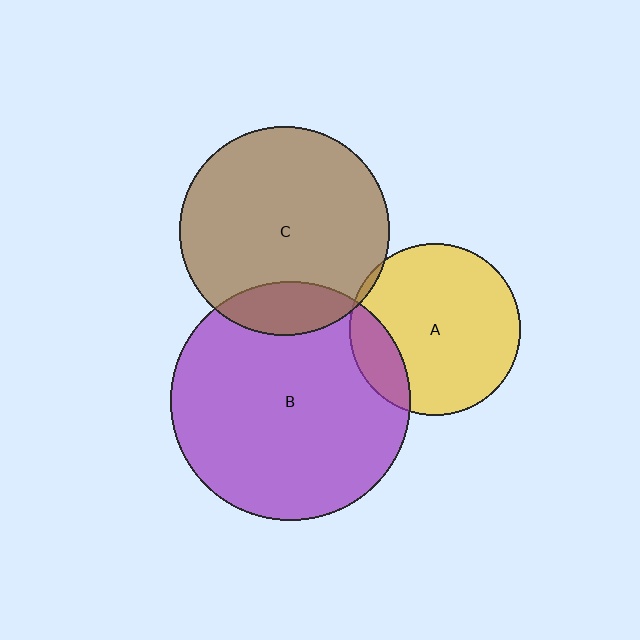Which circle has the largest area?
Circle B (purple).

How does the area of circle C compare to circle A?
Approximately 1.5 times.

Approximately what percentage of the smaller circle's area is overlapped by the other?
Approximately 15%.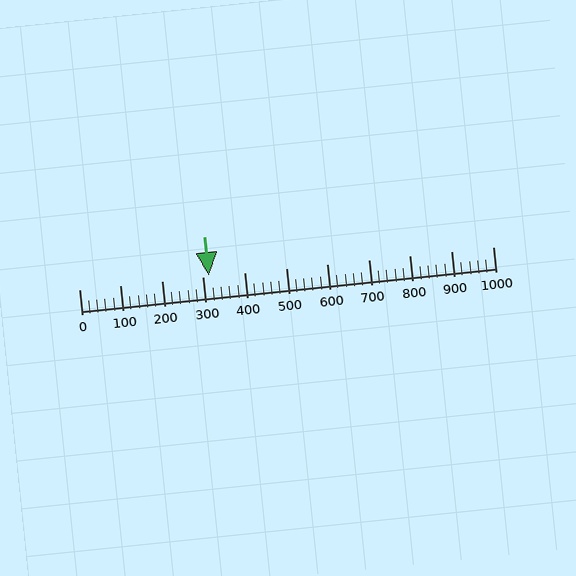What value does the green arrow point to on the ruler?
The green arrow points to approximately 314.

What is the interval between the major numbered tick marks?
The major tick marks are spaced 100 units apart.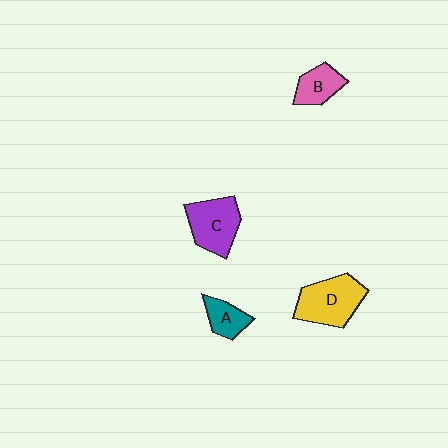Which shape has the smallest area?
Shape A (teal).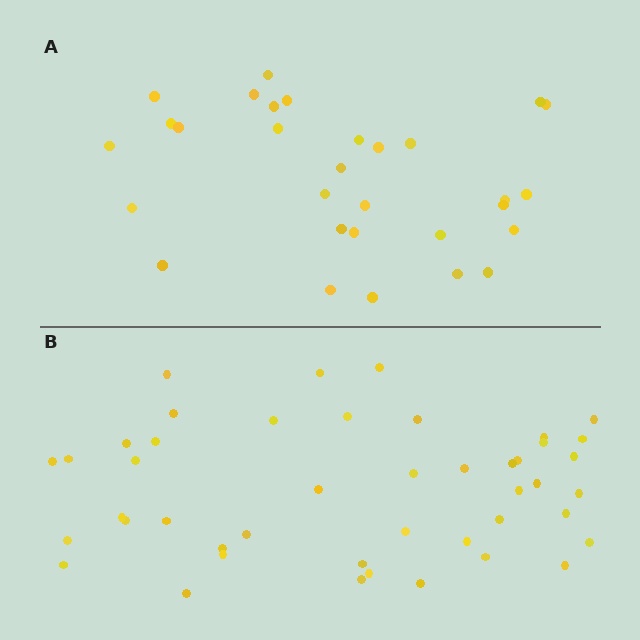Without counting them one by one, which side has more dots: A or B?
Region B (the bottom region) has more dots.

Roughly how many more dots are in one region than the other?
Region B has approximately 15 more dots than region A.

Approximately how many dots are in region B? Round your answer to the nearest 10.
About 40 dots. (The exact count is 45, which rounds to 40.)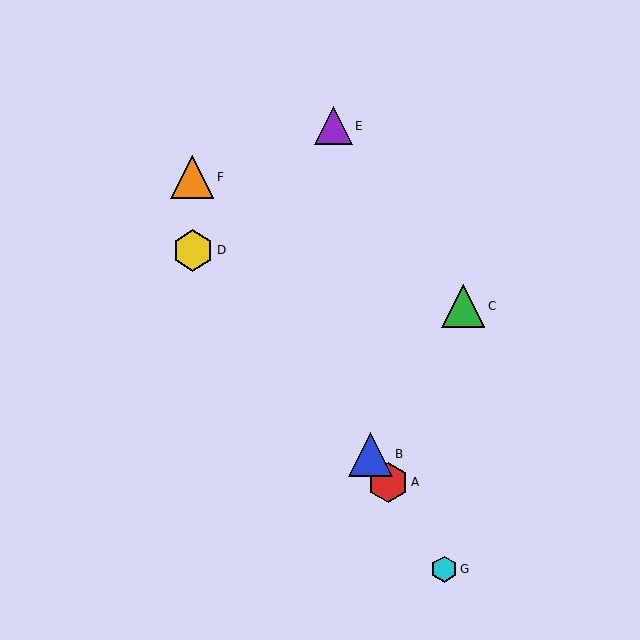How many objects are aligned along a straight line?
4 objects (A, B, F, G) are aligned along a straight line.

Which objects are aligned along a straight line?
Objects A, B, F, G are aligned along a straight line.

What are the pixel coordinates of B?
Object B is at (370, 454).